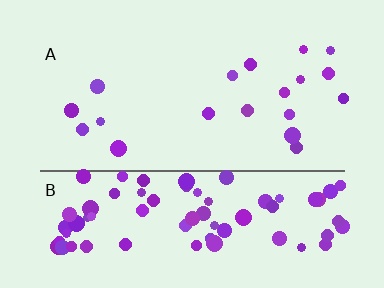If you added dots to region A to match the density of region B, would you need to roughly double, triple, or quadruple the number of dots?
Approximately quadruple.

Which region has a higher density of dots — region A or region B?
B (the bottom).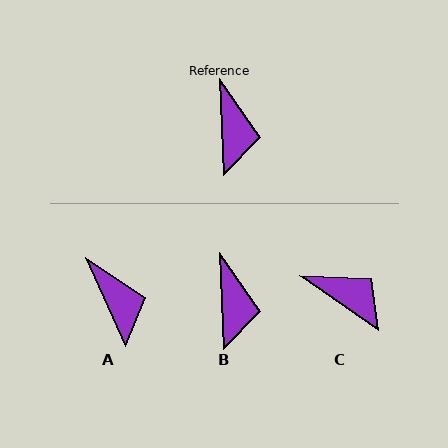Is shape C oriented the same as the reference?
No, it is off by about 52 degrees.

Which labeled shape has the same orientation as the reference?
B.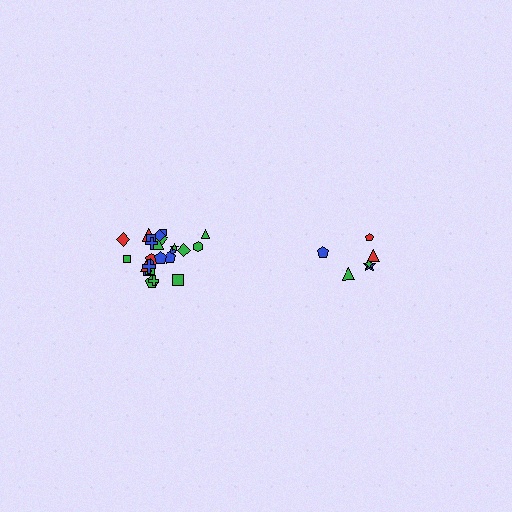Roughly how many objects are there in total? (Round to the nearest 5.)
Roughly 30 objects in total.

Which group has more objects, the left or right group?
The left group.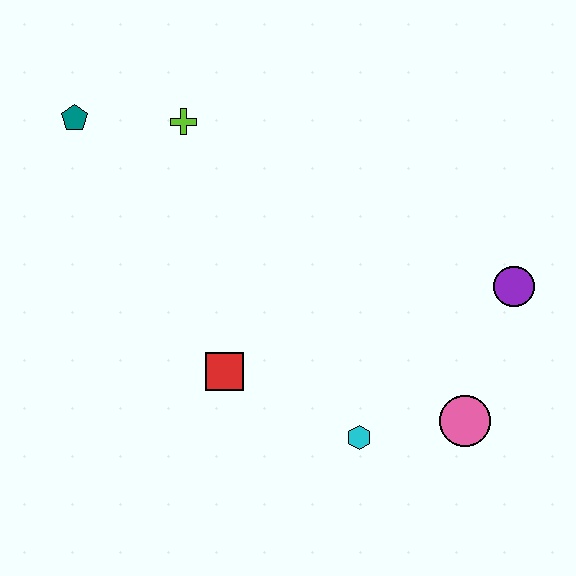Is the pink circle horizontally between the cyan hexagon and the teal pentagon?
No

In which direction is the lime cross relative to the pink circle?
The lime cross is above the pink circle.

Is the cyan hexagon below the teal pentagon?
Yes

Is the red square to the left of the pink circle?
Yes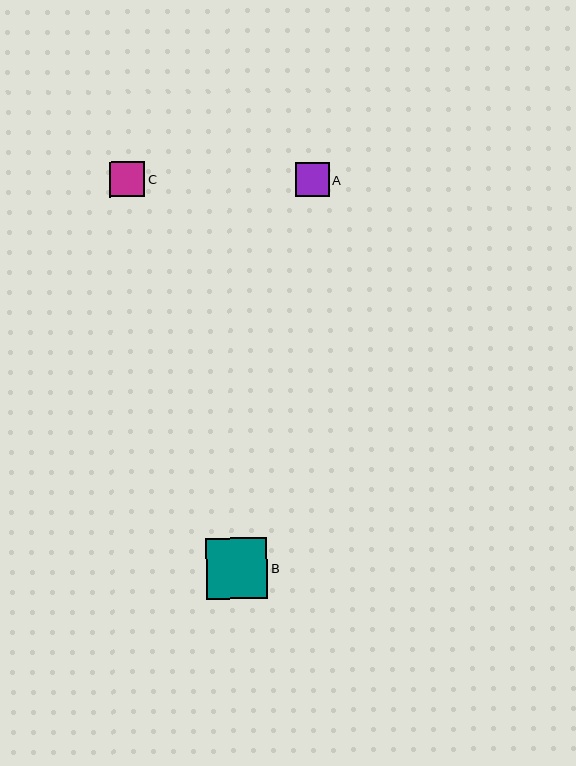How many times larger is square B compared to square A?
Square B is approximately 1.8 times the size of square A.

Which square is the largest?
Square B is the largest with a size of approximately 61 pixels.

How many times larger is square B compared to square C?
Square B is approximately 1.7 times the size of square C.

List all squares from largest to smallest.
From largest to smallest: B, C, A.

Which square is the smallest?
Square A is the smallest with a size of approximately 34 pixels.